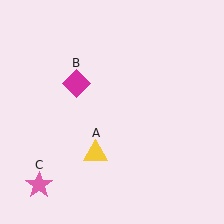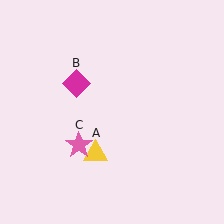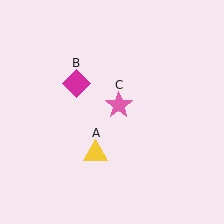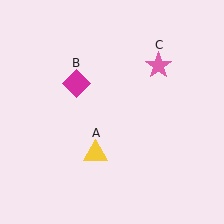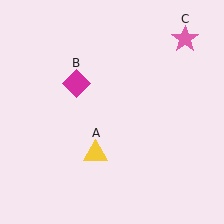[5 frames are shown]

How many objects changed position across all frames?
1 object changed position: pink star (object C).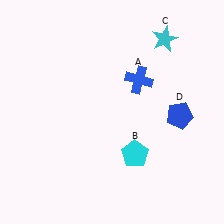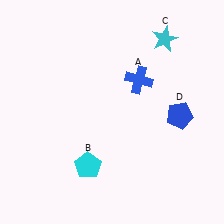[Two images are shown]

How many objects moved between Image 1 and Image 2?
1 object moved between the two images.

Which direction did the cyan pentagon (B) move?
The cyan pentagon (B) moved left.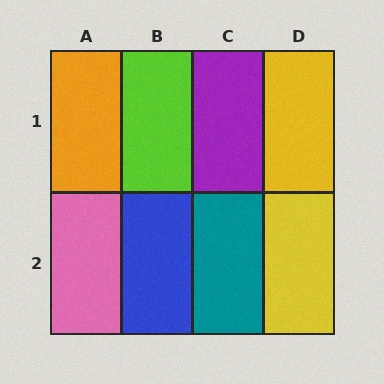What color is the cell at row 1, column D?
Yellow.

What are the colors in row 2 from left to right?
Pink, blue, teal, yellow.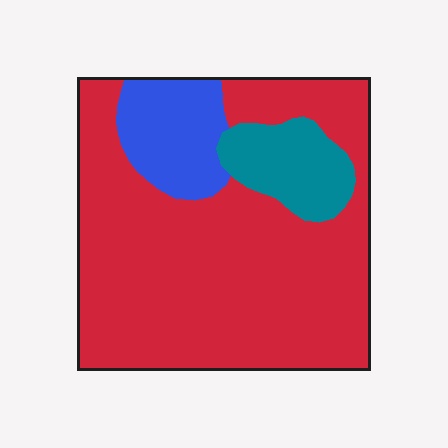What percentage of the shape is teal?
Teal covers 11% of the shape.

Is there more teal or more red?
Red.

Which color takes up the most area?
Red, at roughly 75%.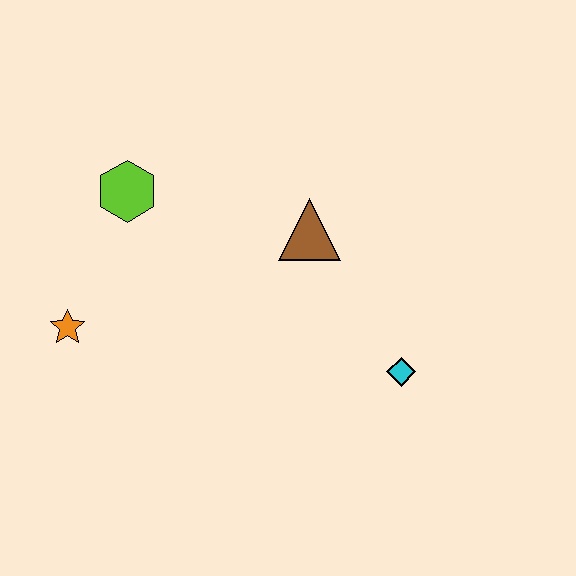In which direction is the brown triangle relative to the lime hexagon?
The brown triangle is to the right of the lime hexagon.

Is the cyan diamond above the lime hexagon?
No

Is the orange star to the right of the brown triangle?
No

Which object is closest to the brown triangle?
The cyan diamond is closest to the brown triangle.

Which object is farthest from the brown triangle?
The orange star is farthest from the brown triangle.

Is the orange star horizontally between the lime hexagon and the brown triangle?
No